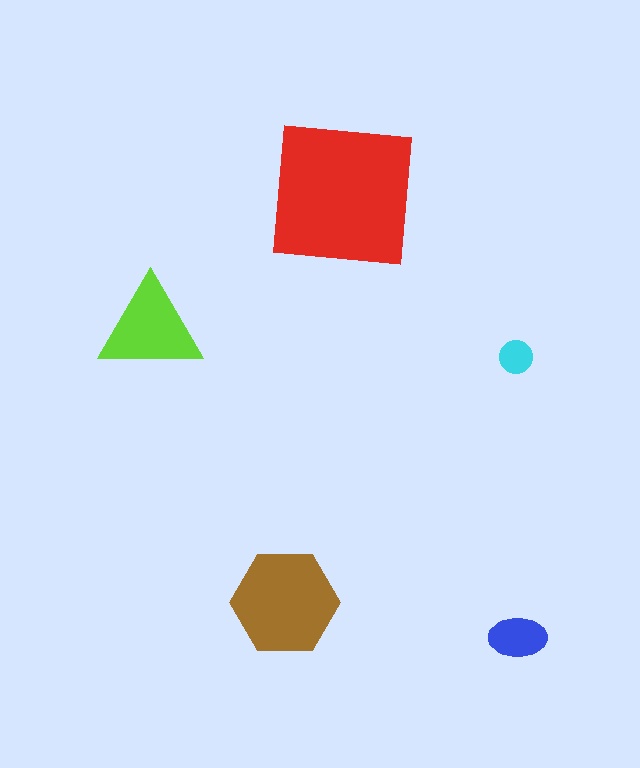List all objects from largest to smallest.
The red square, the brown hexagon, the lime triangle, the blue ellipse, the cyan circle.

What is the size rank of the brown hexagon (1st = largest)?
2nd.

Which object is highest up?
The red square is topmost.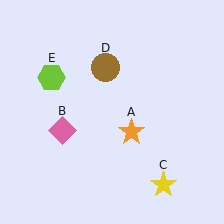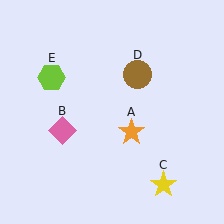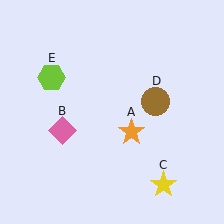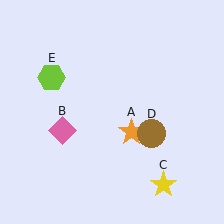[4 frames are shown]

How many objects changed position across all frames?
1 object changed position: brown circle (object D).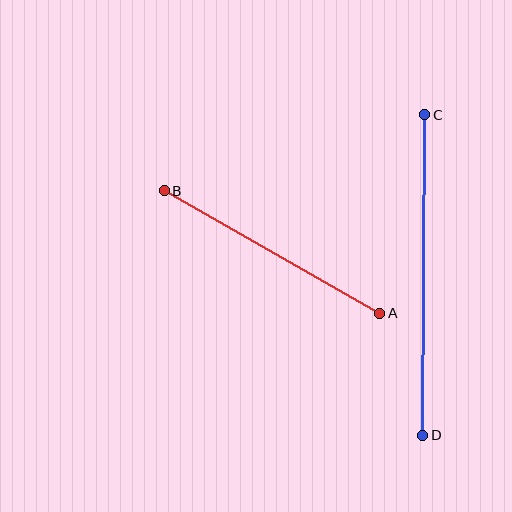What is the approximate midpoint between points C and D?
The midpoint is at approximately (424, 275) pixels.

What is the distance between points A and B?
The distance is approximately 248 pixels.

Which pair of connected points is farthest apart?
Points C and D are farthest apart.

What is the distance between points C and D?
The distance is approximately 320 pixels.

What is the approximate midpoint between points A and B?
The midpoint is at approximately (272, 252) pixels.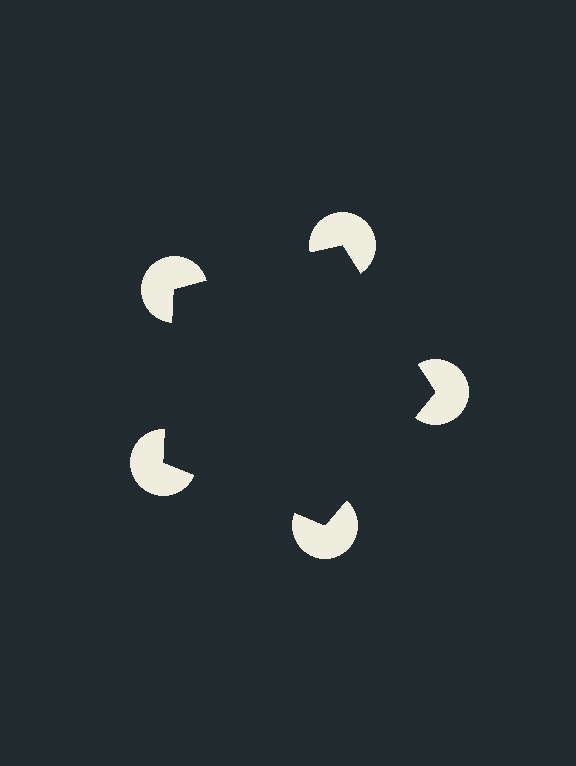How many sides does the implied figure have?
5 sides.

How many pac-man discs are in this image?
There are 5 — one at each vertex of the illusory pentagon.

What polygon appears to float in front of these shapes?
An illusory pentagon — its edges are inferred from the aligned wedge cuts in the pac-man discs, not physically drawn.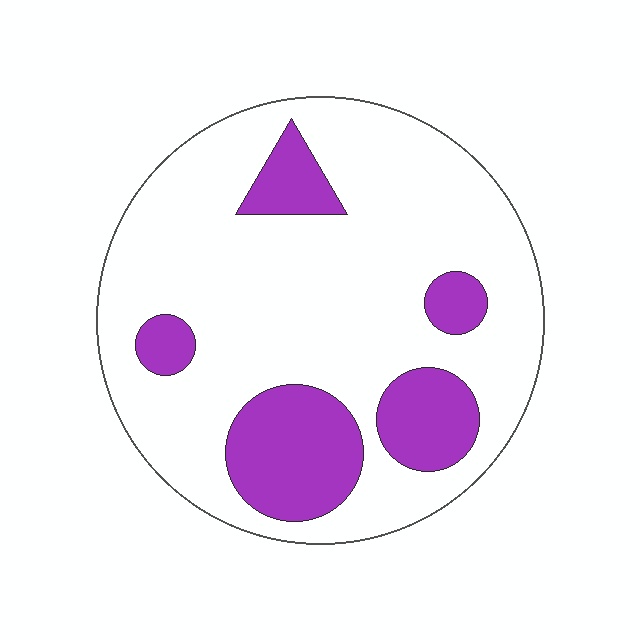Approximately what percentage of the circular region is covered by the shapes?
Approximately 20%.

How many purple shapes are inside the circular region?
5.